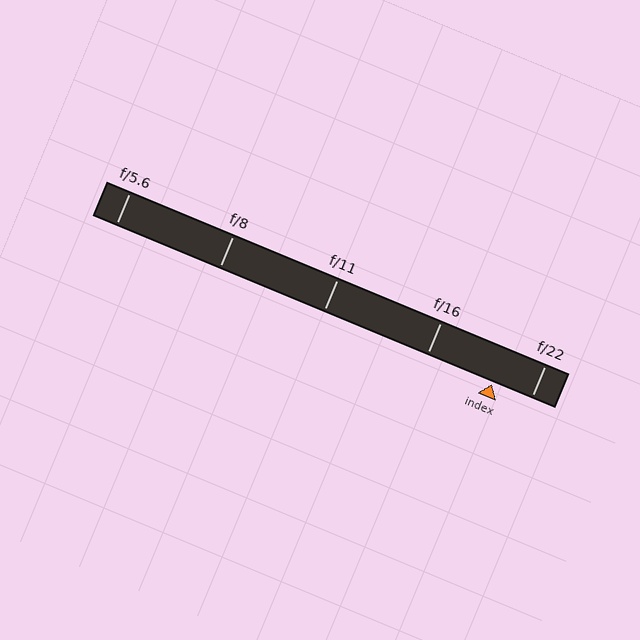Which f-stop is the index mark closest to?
The index mark is closest to f/22.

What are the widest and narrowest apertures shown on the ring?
The widest aperture shown is f/5.6 and the narrowest is f/22.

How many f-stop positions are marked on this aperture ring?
There are 5 f-stop positions marked.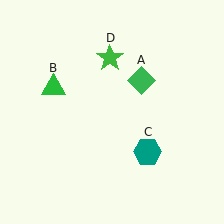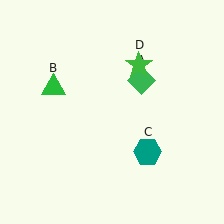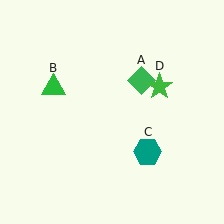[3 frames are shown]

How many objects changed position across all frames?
1 object changed position: green star (object D).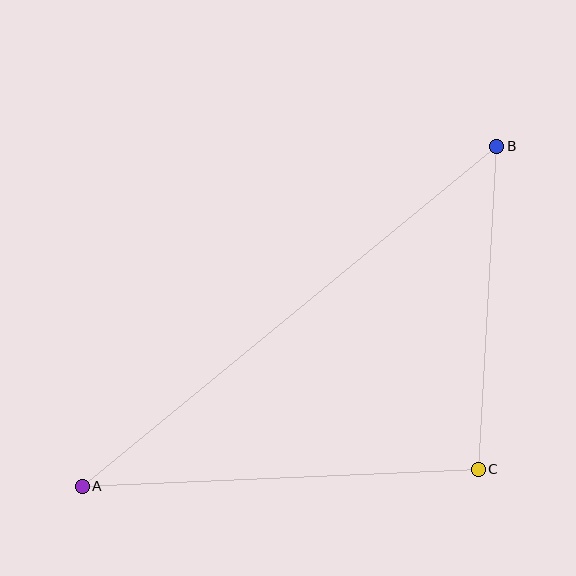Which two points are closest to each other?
Points B and C are closest to each other.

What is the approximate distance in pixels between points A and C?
The distance between A and C is approximately 396 pixels.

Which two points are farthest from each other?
Points A and B are farthest from each other.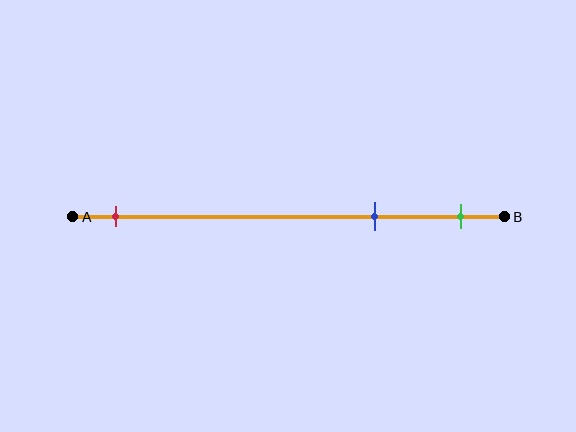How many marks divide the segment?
There are 3 marks dividing the segment.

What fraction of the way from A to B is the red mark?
The red mark is approximately 10% (0.1) of the way from A to B.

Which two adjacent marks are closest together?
The blue and green marks are the closest adjacent pair.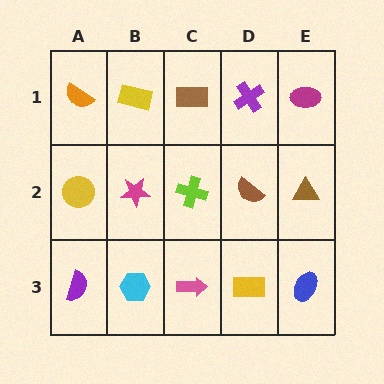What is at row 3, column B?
A cyan hexagon.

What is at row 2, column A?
A yellow circle.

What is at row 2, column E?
A brown triangle.